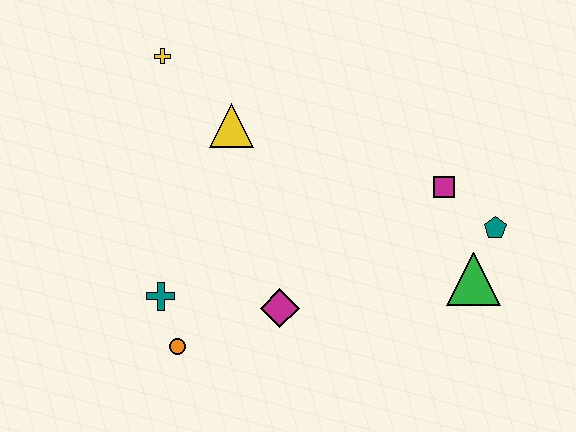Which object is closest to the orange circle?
The teal cross is closest to the orange circle.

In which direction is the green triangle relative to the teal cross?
The green triangle is to the right of the teal cross.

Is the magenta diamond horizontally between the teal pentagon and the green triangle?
No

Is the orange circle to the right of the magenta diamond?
No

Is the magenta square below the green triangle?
No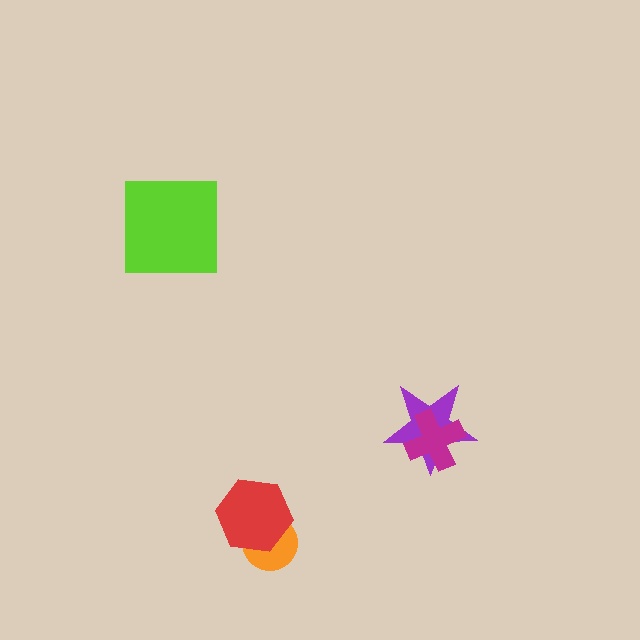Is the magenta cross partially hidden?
No, no other shape covers it.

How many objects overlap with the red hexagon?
1 object overlaps with the red hexagon.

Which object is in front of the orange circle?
The red hexagon is in front of the orange circle.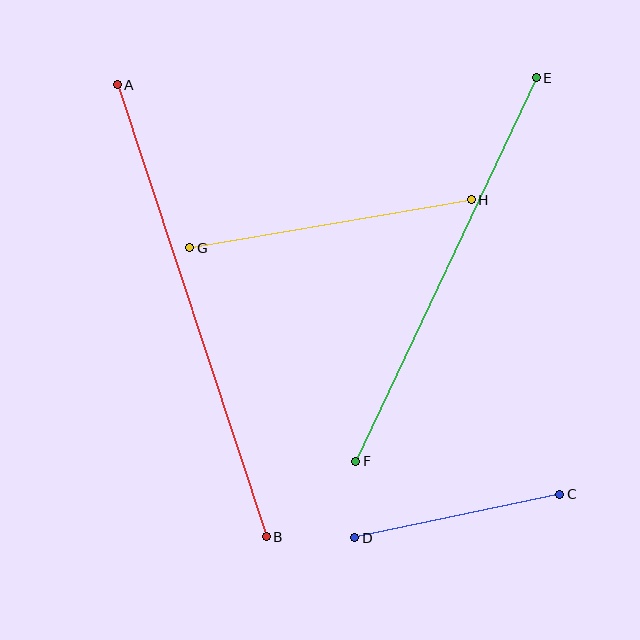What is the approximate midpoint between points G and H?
The midpoint is at approximately (330, 224) pixels.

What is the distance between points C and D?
The distance is approximately 210 pixels.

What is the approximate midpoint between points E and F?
The midpoint is at approximately (446, 270) pixels.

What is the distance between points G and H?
The distance is approximately 286 pixels.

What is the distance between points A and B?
The distance is approximately 476 pixels.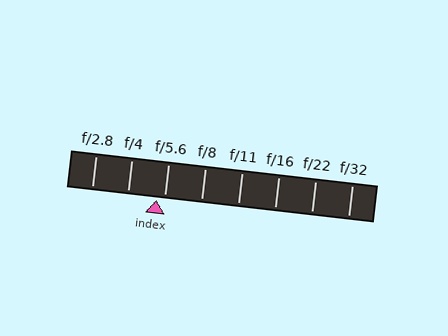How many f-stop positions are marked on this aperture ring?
There are 8 f-stop positions marked.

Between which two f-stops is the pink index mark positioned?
The index mark is between f/4 and f/5.6.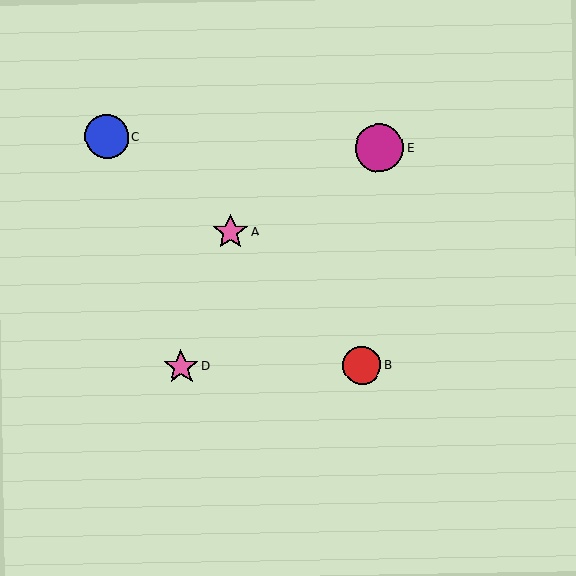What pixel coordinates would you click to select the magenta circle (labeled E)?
Click at (379, 148) to select the magenta circle E.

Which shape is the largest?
The magenta circle (labeled E) is the largest.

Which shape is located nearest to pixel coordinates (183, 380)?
The pink star (labeled D) at (181, 367) is nearest to that location.